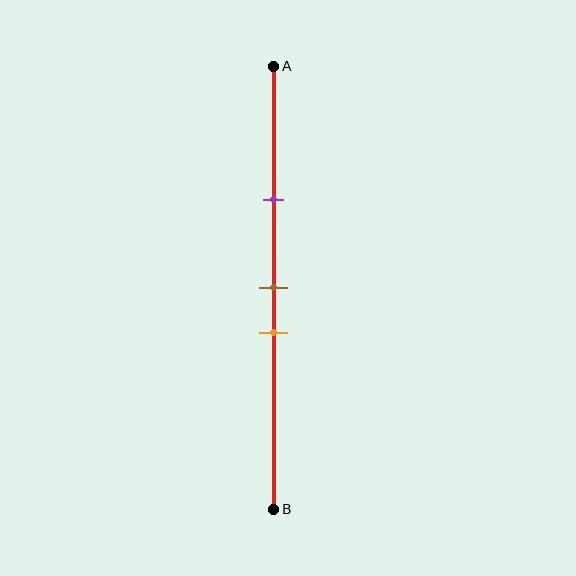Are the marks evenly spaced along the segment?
No, the marks are not evenly spaced.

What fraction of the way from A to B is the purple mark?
The purple mark is approximately 30% (0.3) of the way from A to B.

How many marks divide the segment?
There are 3 marks dividing the segment.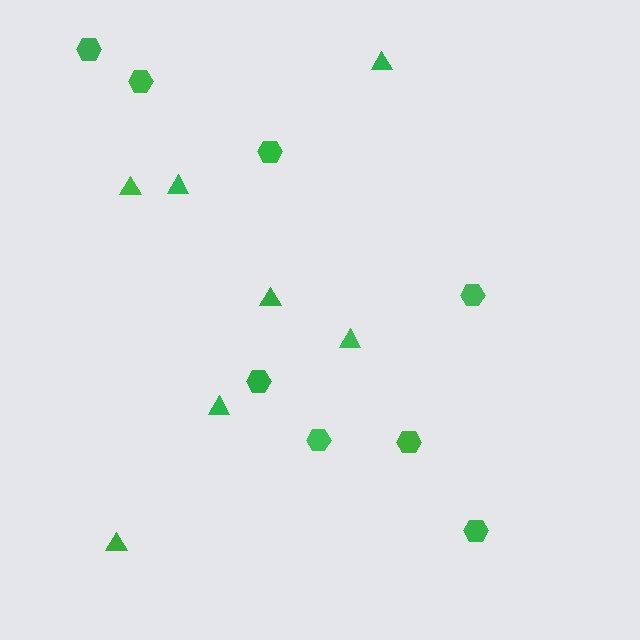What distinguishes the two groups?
There are 2 groups: one group of hexagons (8) and one group of triangles (7).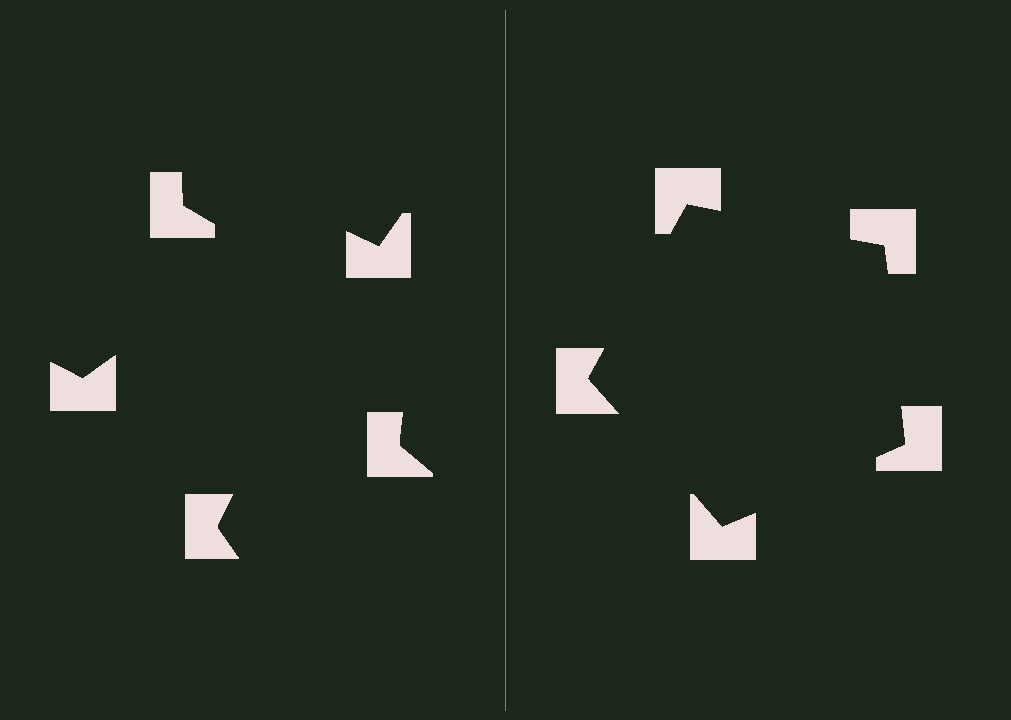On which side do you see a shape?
An illusory pentagon appears on the right side. On the left side the wedge cuts are rotated, so no coherent shape forms.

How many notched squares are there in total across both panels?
10 — 5 on each side.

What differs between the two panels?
The notched squares are positioned identically on both sides; only the wedge orientations differ. On the right they align to a pentagon; on the left they are misaligned.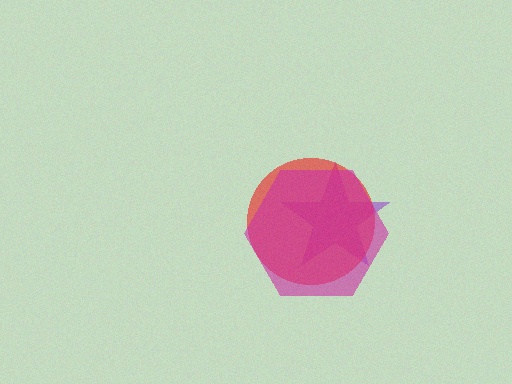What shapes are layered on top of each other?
The layered shapes are: a purple star, a red circle, a magenta hexagon.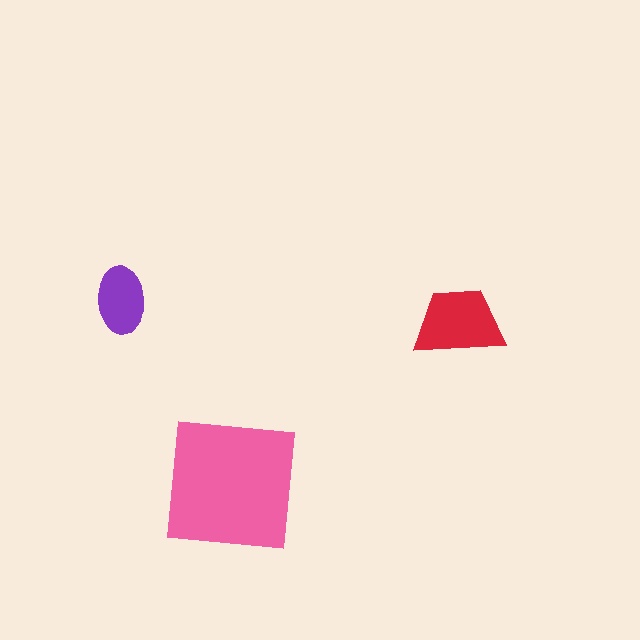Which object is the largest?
The pink square.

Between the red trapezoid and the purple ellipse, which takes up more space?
The red trapezoid.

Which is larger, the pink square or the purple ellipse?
The pink square.